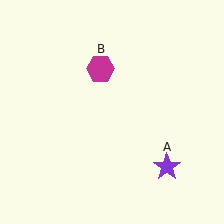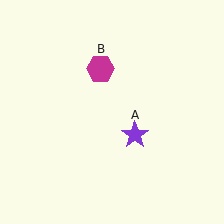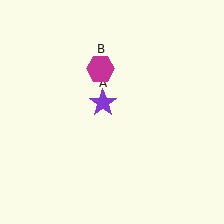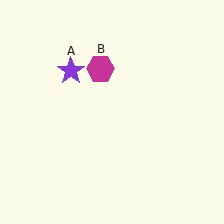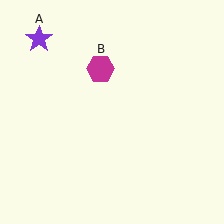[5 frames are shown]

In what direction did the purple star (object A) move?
The purple star (object A) moved up and to the left.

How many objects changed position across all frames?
1 object changed position: purple star (object A).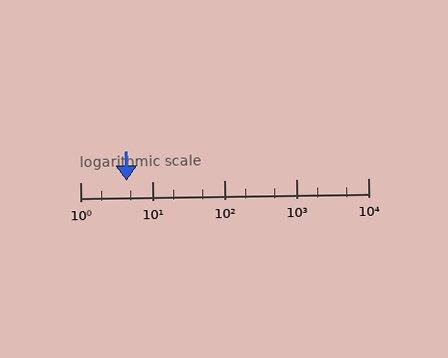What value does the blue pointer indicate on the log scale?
The pointer indicates approximately 4.4.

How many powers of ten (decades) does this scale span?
The scale spans 4 decades, from 1 to 10000.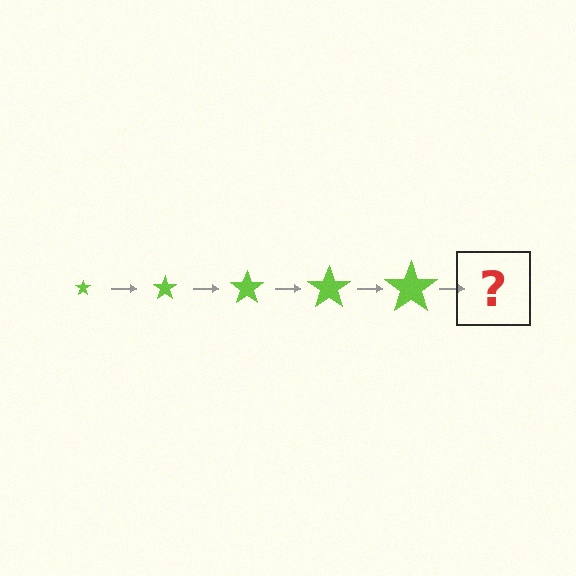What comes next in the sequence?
The next element should be a lime star, larger than the previous one.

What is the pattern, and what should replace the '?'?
The pattern is that the star gets progressively larger each step. The '?' should be a lime star, larger than the previous one.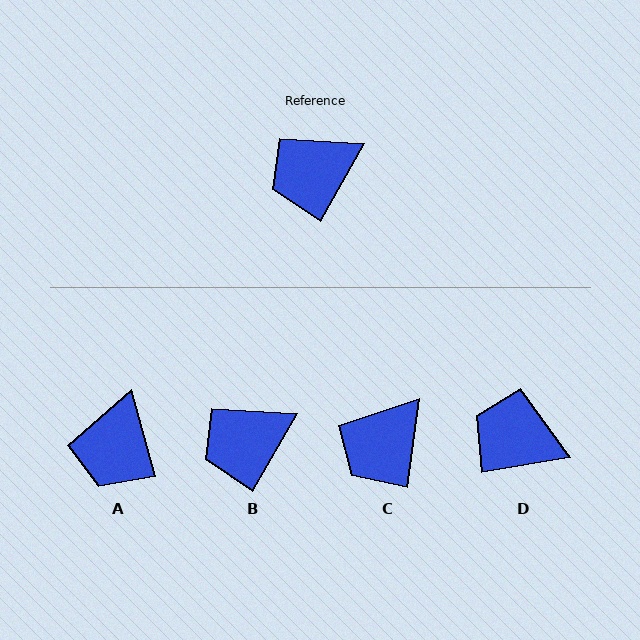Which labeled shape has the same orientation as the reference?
B.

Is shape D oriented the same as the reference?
No, it is off by about 51 degrees.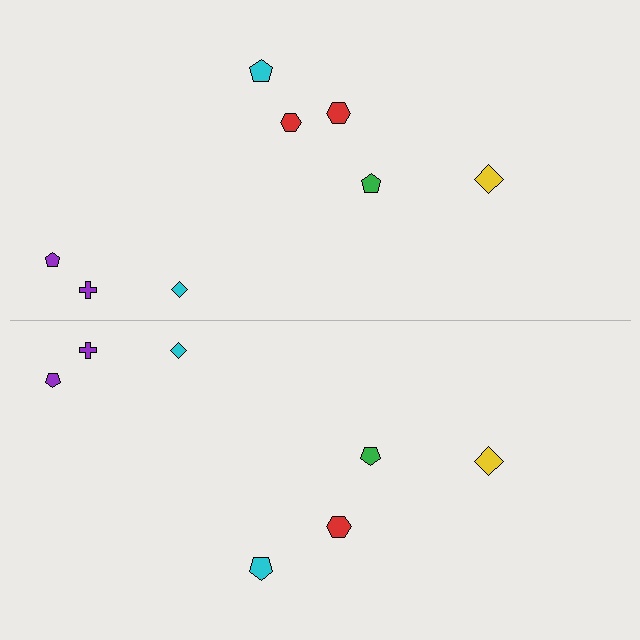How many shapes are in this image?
There are 15 shapes in this image.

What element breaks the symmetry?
A red hexagon is missing from the bottom side.